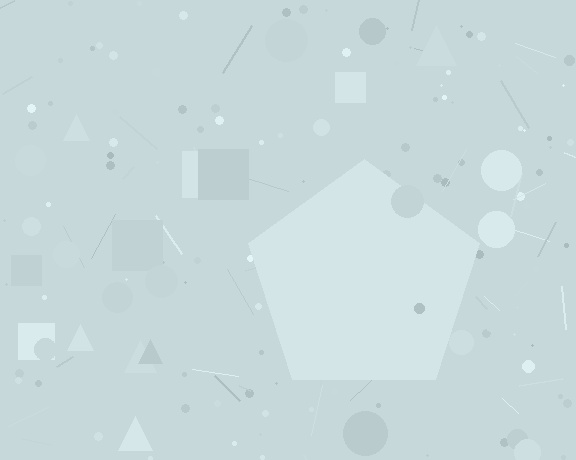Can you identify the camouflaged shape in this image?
The camouflaged shape is a pentagon.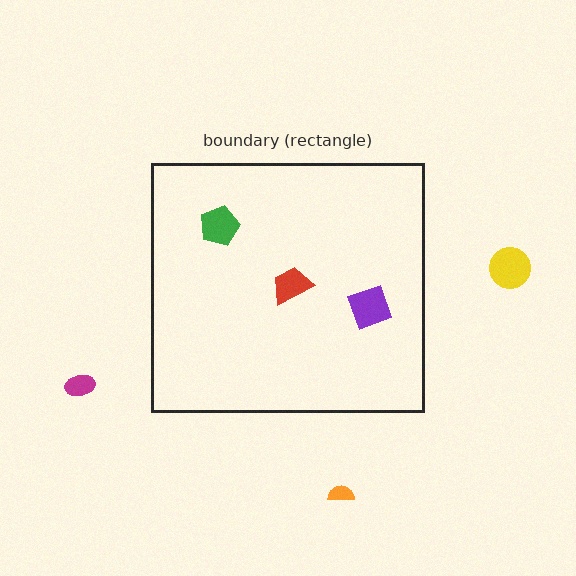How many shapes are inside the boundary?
3 inside, 3 outside.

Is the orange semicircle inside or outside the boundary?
Outside.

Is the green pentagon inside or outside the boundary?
Inside.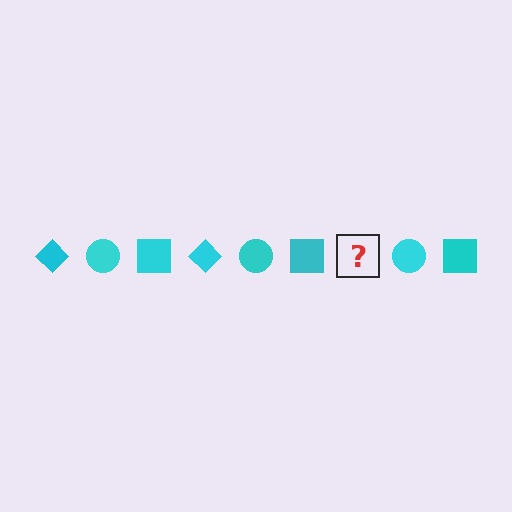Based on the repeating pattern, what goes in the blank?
The blank should be a cyan diamond.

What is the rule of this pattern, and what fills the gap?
The rule is that the pattern cycles through diamond, circle, square shapes in cyan. The gap should be filled with a cyan diamond.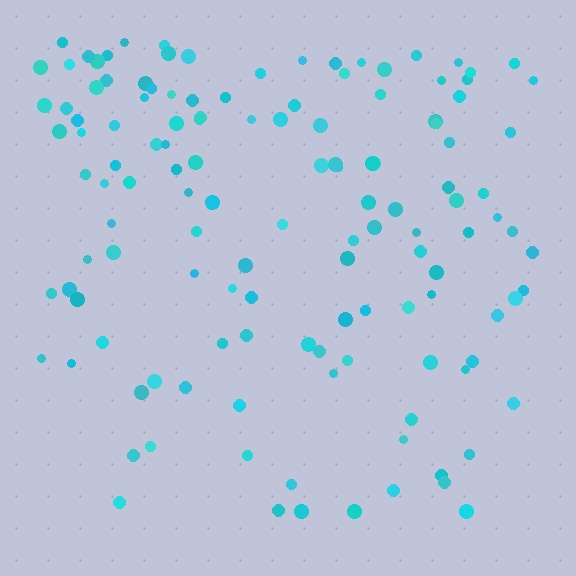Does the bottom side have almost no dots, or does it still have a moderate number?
Still a moderate number, just noticeably fewer than the top.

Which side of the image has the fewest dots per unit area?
The bottom.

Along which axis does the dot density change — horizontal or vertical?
Vertical.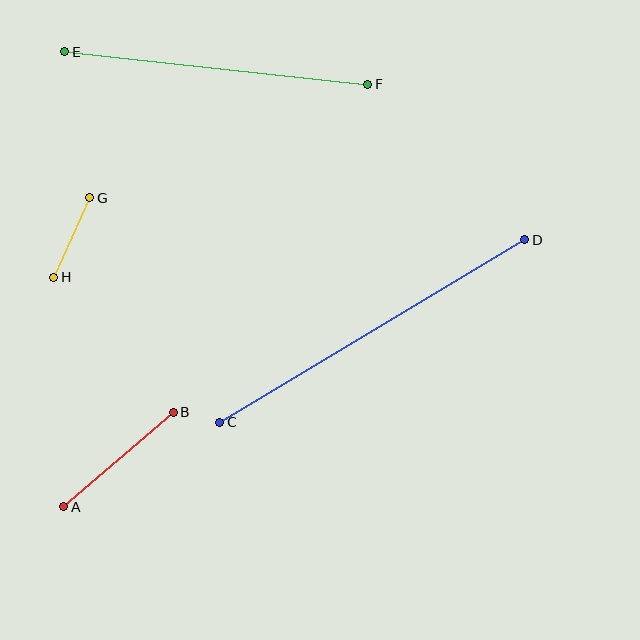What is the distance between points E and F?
The distance is approximately 305 pixels.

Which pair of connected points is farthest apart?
Points C and D are farthest apart.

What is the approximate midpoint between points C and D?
The midpoint is at approximately (372, 331) pixels.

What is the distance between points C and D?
The distance is approximately 356 pixels.